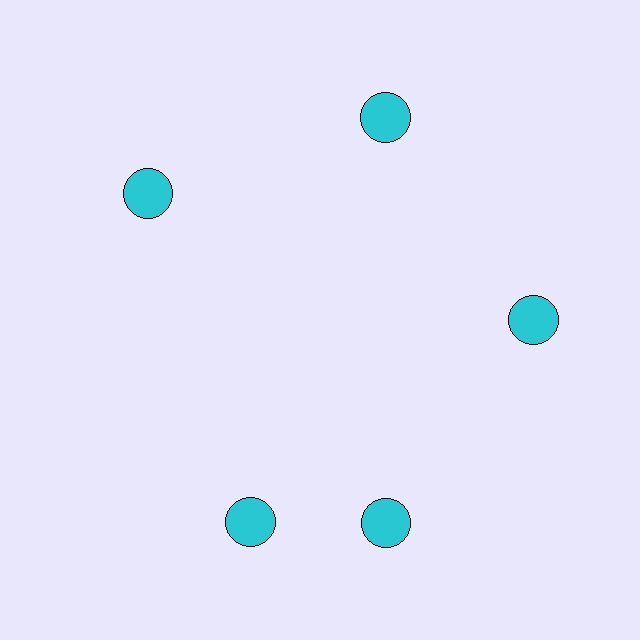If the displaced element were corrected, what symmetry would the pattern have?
It would have 5-fold rotational symmetry — the pattern would map onto itself every 72 degrees.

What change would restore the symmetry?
The symmetry would be restored by rotating it back into even spacing with its neighbors so that all 5 circles sit at equal angles and equal distance from the center.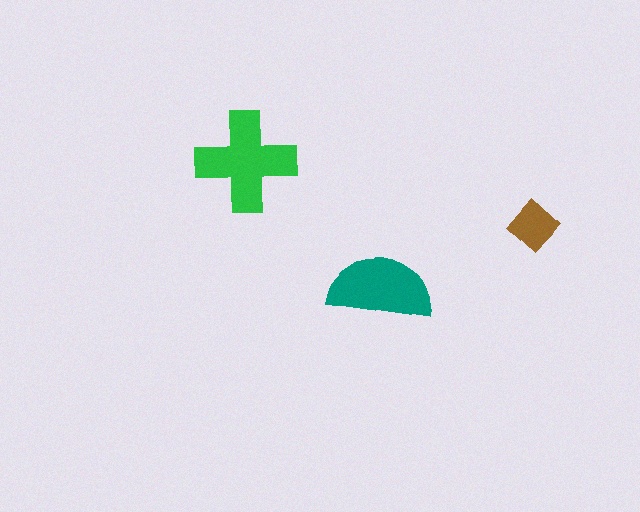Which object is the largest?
The green cross.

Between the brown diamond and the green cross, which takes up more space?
The green cross.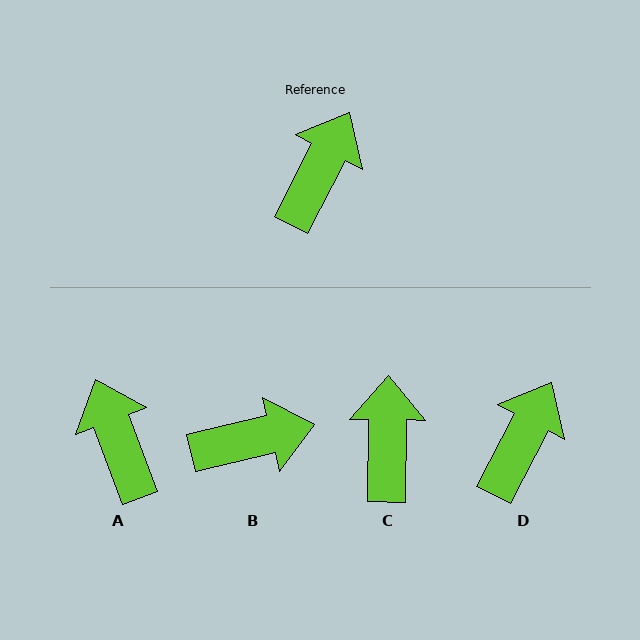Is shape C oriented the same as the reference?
No, it is off by about 27 degrees.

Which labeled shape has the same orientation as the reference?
D.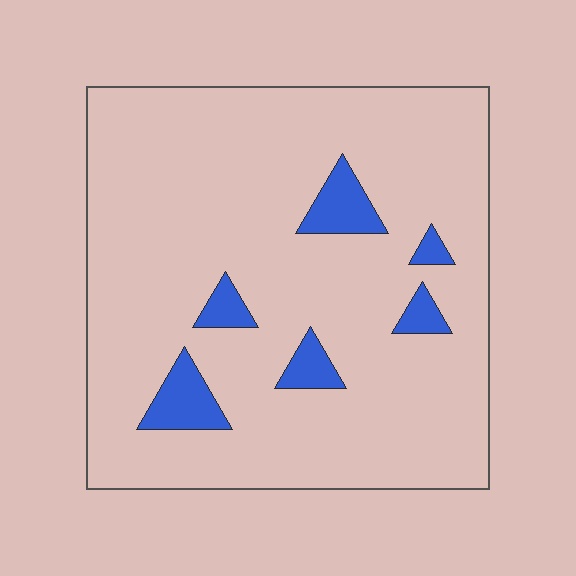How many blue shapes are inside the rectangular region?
6.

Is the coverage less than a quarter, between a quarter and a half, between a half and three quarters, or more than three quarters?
Less than a quarter.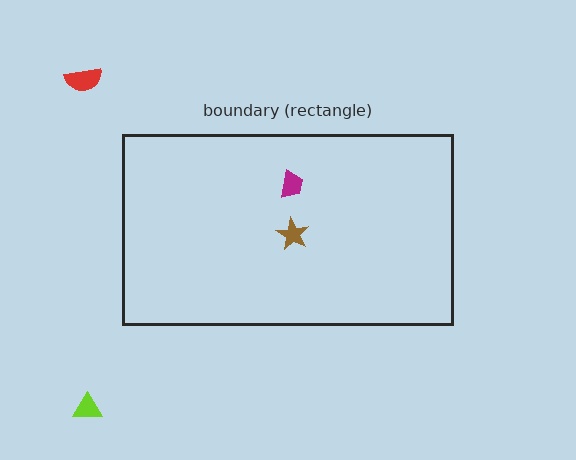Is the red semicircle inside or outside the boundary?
Outside.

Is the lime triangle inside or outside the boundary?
Outside.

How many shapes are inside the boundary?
2 inside, 2 outside.